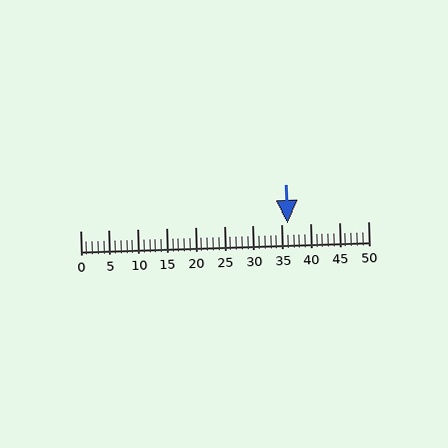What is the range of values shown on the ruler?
The ruler shows values from 0 to 50.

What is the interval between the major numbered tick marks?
The major tick marks are spaced 5 units apart.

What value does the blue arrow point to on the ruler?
The blue arrow points to approximately 36.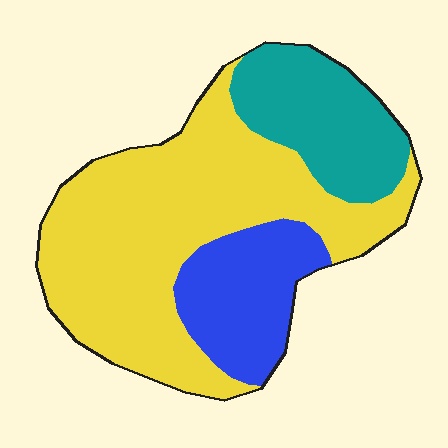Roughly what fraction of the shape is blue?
Blue takes up about one fifth (1/5) of the shape.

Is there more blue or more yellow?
Yellow.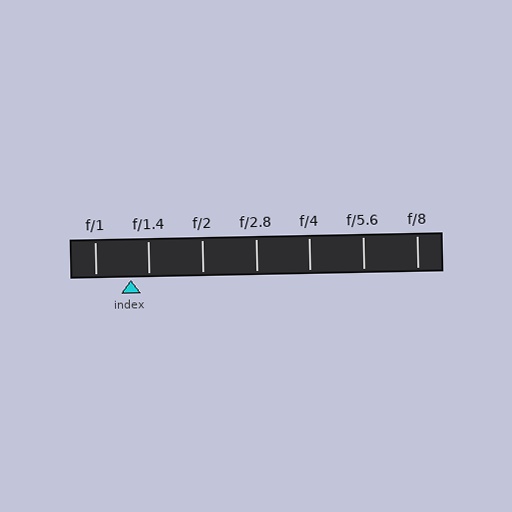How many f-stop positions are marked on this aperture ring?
There are 7 f-stop positions marked.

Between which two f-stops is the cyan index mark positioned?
The index mark is between f/1 and f/1.4.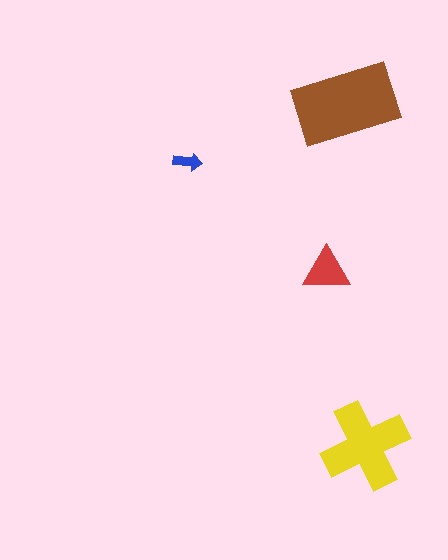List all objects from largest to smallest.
The brown rectangle, the yellow cross, the red triangle, the blue arrow.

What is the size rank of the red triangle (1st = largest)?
3rd.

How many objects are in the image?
There are 4 objects in the image.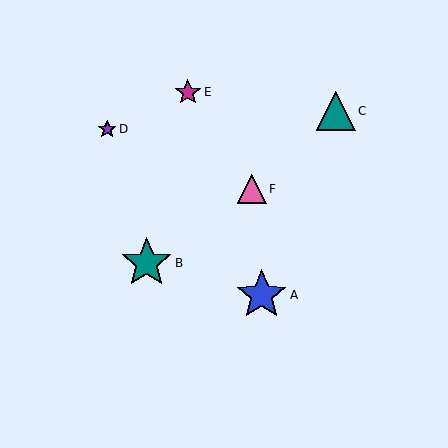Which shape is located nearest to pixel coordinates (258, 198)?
The pink triangle (labeled F) at (252, 189) is nearest to that location.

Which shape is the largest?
The blue star (labeled A) is the largest.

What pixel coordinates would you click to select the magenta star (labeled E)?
Click at (188, 92) to select the magenta star E.